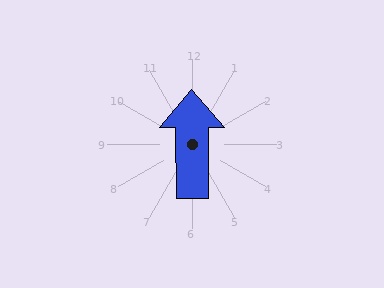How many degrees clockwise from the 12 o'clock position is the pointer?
Approximately 360 degrees.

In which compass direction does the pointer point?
North.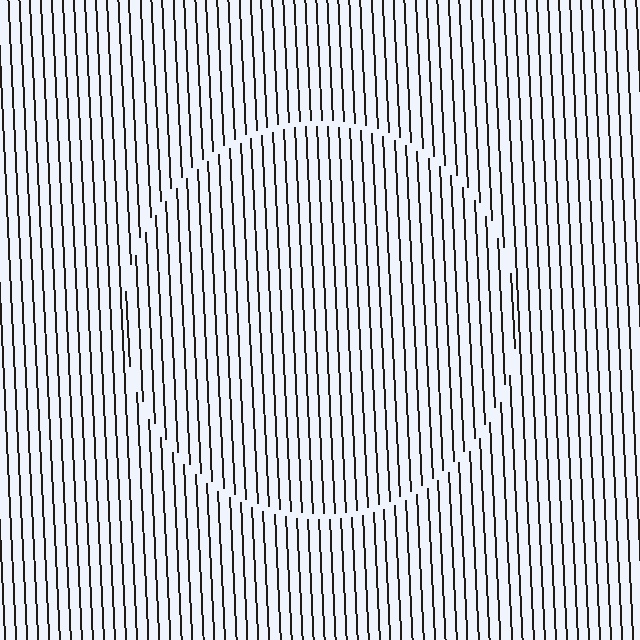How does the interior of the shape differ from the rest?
The interior of the shape contains the same grating, shifted by half a period — the contour is defined by the phase discontinuity where line-ends from the inner and outer gratings abut.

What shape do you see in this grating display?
An illusory circle. The interior of the shape contains the same grating, shifted by half a period — the contour is defined by the phase discontinuity where line-ends from the inner and outer gratings abut.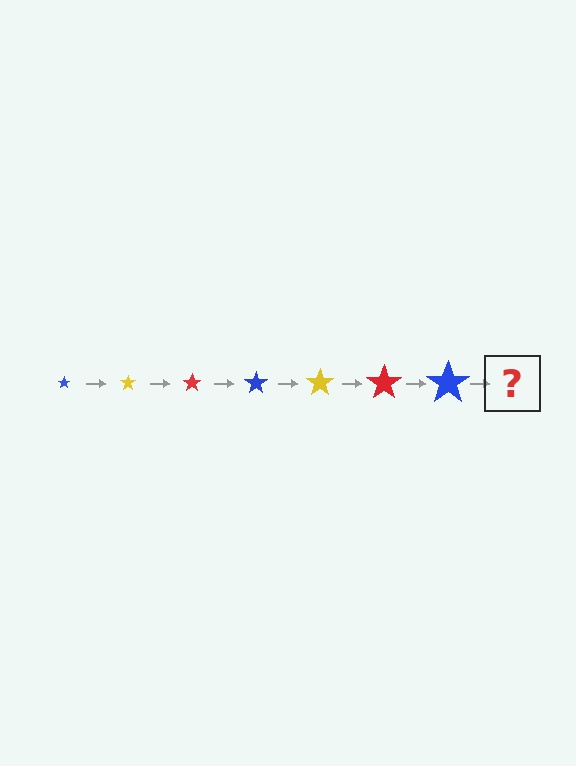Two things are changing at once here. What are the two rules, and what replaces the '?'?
The two rules are that the star grows larger each step and the color cycles through blue, yellow, and red. The '?' should be a yellow star, larger than the previous one.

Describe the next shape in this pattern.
It should be a yellow star, larger than the previous one.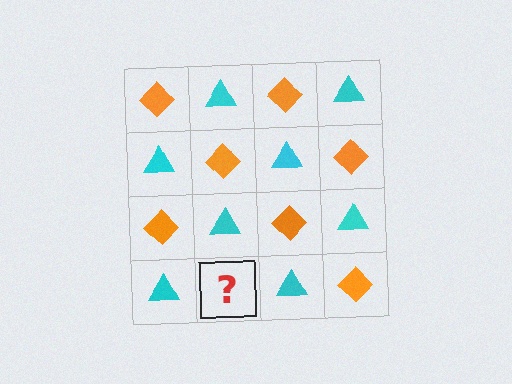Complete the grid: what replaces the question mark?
The question mark should be replaced with an orange diamond.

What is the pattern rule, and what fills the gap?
The rule is that it alternates orange diamond and cyan triangle in a checkerboard pattern. The gap should be filled with an orange diamond.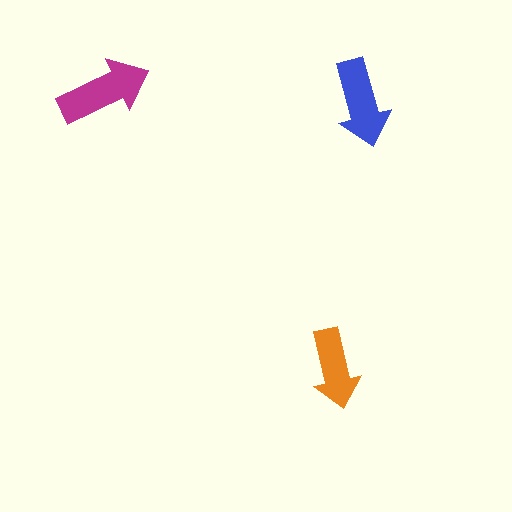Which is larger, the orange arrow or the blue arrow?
The blue one.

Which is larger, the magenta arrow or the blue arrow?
The magenta one.